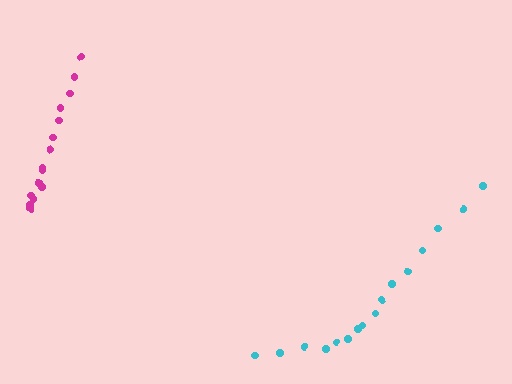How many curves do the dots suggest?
There are 2 distinct paths.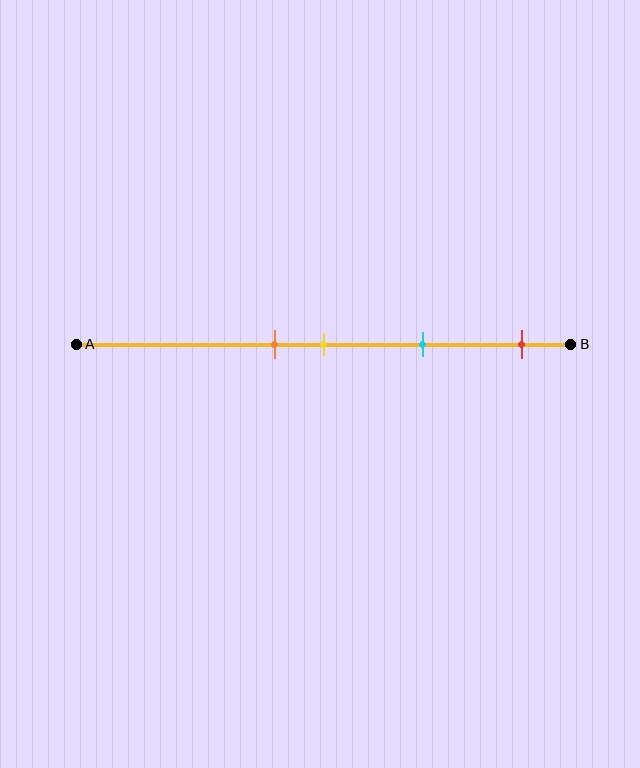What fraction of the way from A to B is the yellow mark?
The yellow mark is approximately 50% (0.5) of the way from A to B.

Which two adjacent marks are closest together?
The orange and yellow marks are the closest adjacent pair.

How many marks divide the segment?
There are 4 marks dividing the segment.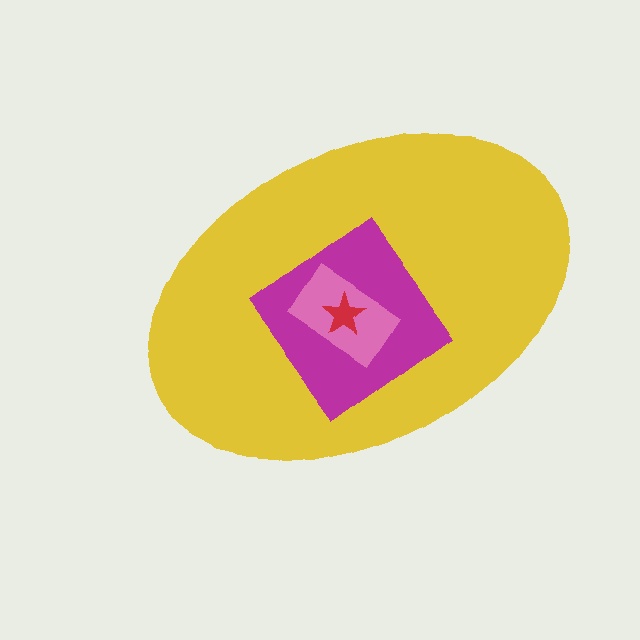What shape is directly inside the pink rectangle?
The red star.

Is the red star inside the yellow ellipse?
Yes.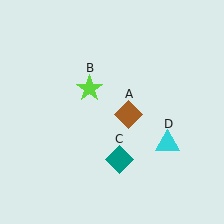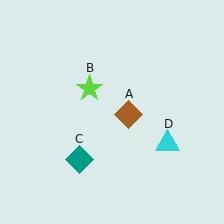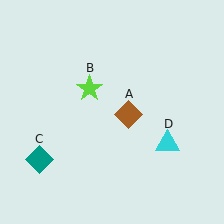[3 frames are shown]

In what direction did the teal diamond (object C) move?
The teal diamond (object C) moved left.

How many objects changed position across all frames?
1 object changed position: teal diamond (object C).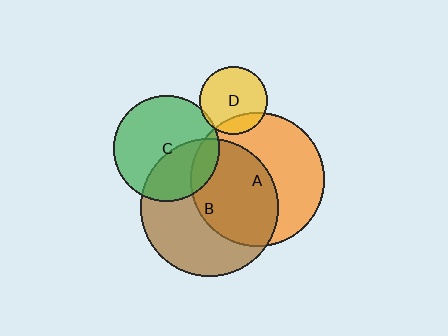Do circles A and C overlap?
Yes.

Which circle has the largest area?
Circle B (brown).